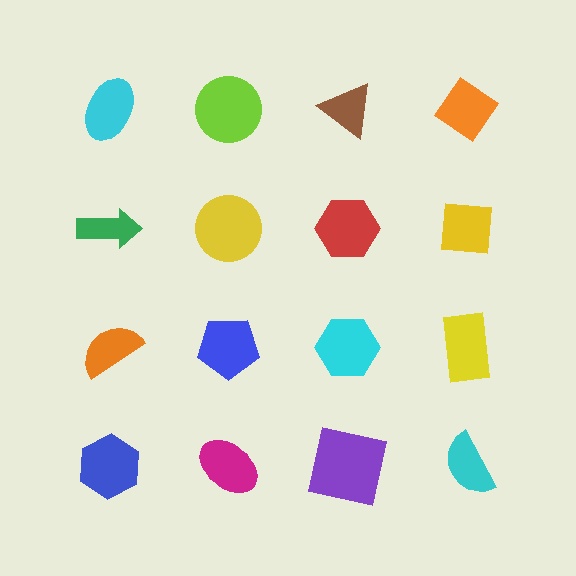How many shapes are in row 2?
4 shapes.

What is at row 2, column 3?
A red hexagon.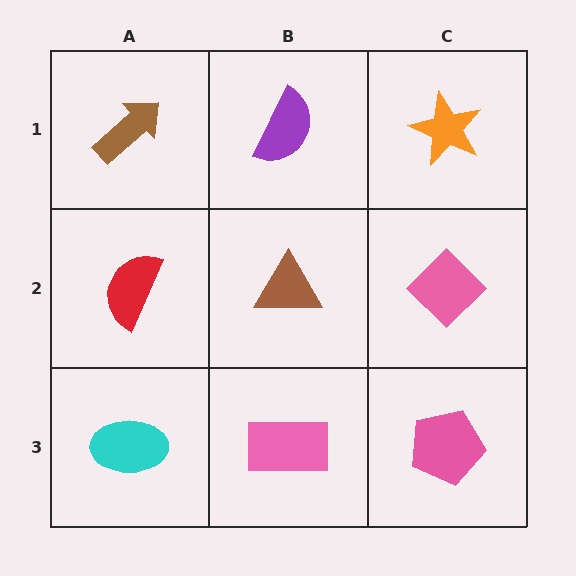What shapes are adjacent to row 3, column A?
A red semicircle (row 2, column A), a pink rectangle (row 3, column B).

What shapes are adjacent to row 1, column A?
A red semicircle (row 2, column A), a purple semicircle (row 1, column B).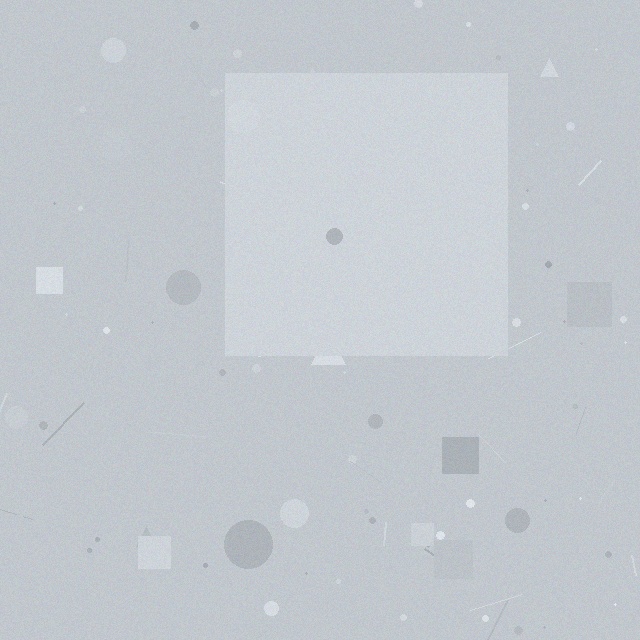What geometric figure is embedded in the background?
A square is embedded in the background.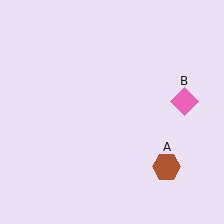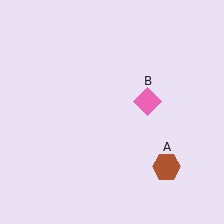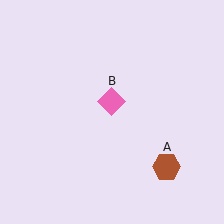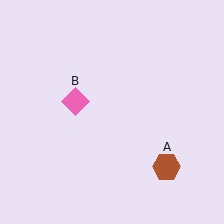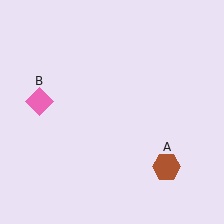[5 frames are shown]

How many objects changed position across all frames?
1 object changed position: pink diamond (object B).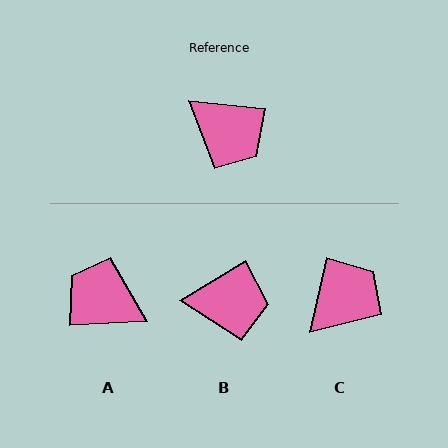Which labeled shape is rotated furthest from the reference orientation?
A, about 171 degrees away.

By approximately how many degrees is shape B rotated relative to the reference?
Approximately 37 degrees counter-clockwise.